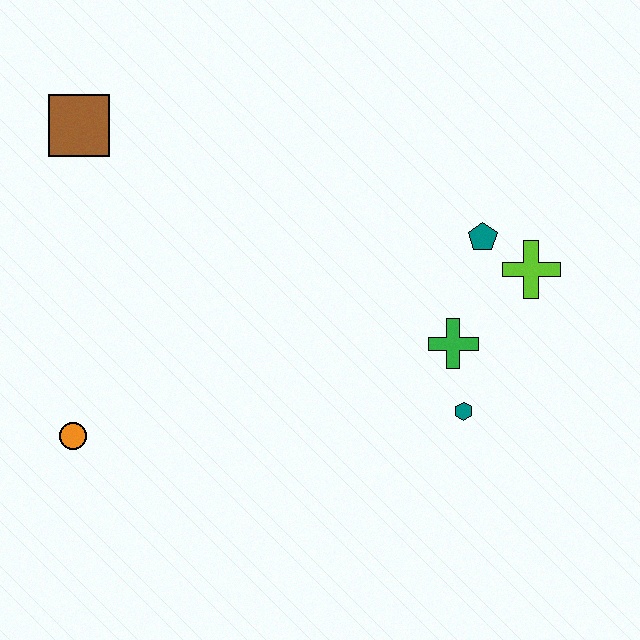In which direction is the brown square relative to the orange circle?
The brown square is above the orange circle.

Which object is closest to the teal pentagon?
The lime cross is closest to the teal pentagon.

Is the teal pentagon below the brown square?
Yes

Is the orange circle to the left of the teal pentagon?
Yes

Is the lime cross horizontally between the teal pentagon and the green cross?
No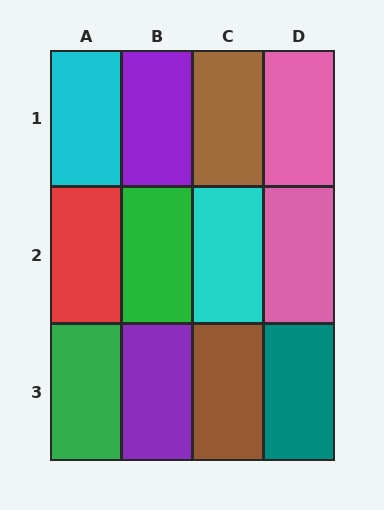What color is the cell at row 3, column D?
Teal.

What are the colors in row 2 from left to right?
Red, green, cyan, pink.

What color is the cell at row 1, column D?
Pink.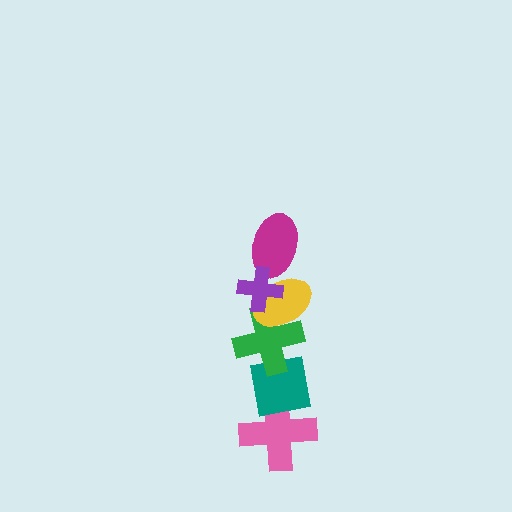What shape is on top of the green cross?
The yellow ellipse is on top of the green cross.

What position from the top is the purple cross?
The purple cross is 1st from the top.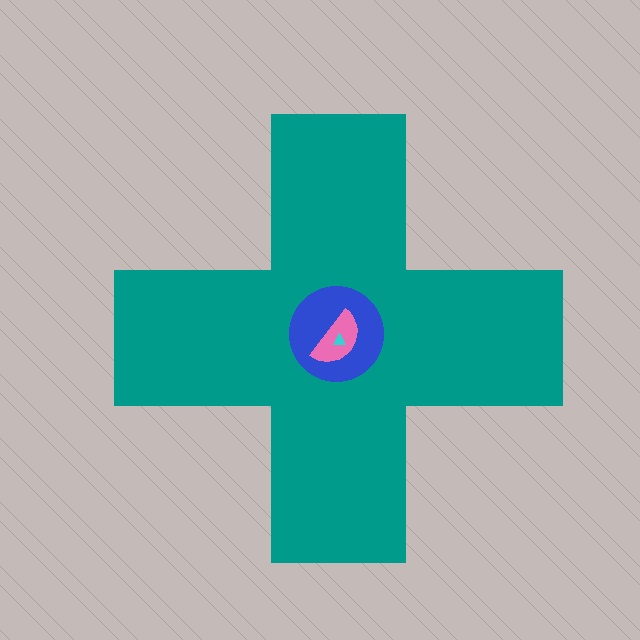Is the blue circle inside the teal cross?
Yes.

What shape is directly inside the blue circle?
The pink semicircle.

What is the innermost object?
The cyan triangle.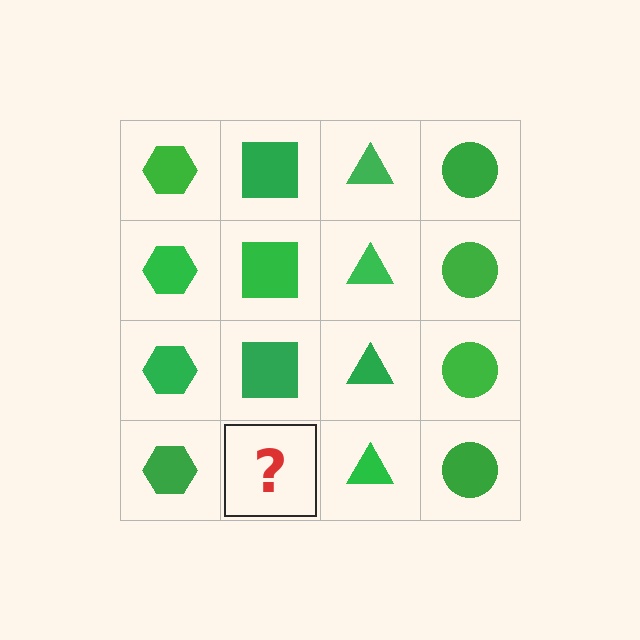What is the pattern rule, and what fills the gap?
The rule is that each column has a consistent shape. The gap should be filled with a green square.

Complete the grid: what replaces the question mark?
The question mark should be replaced with a green square.